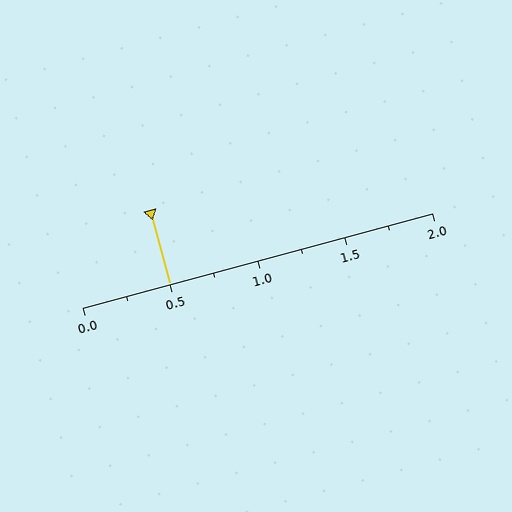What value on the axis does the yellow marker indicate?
The marker indicates approximately 0.5.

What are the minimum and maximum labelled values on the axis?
The axis runs from 0.0 to 2.0.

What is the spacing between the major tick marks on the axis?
The major ticks are spaced 0.5 apart.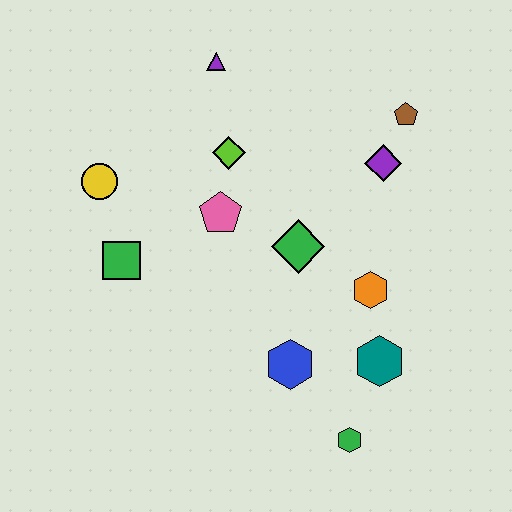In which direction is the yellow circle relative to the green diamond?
The yellow circle is to the left of the green diamond.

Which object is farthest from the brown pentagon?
The green hexagon is farthest from the brown pentagon.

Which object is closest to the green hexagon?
The teal hexagon is closest to the green hexagon.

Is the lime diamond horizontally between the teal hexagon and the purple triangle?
Yes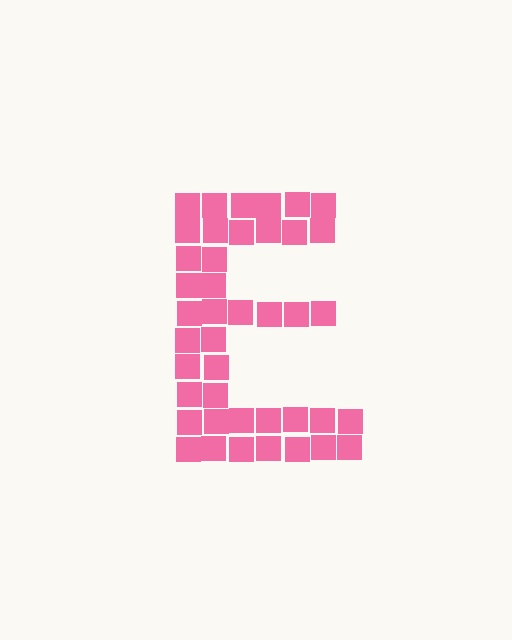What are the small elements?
The small elements are squares.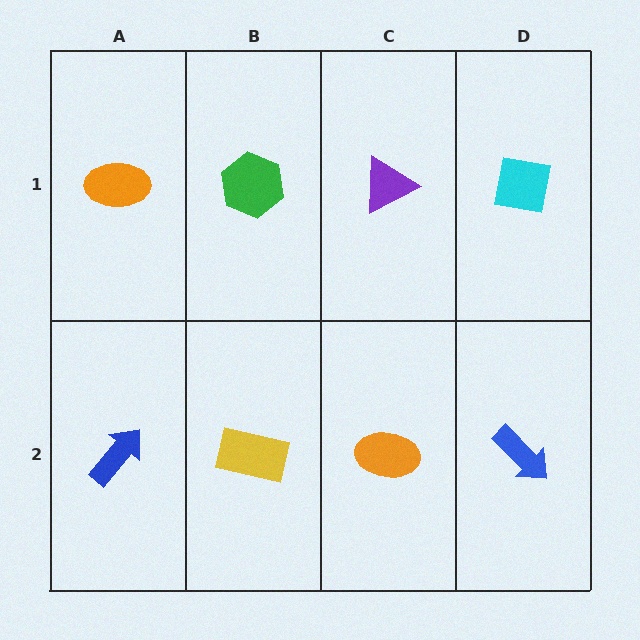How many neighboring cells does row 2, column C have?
3.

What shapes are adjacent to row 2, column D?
A cyan square (row 1, column D), an orange ellipse (row 2, column C).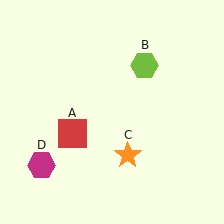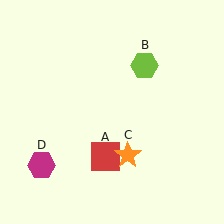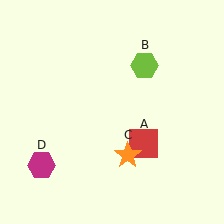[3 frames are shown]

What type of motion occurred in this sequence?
The red square (object A) rotated counterclockwise around the center of the scene.